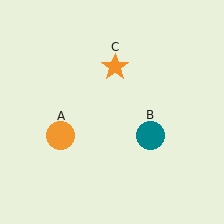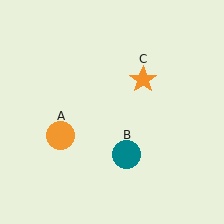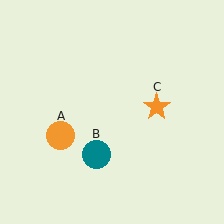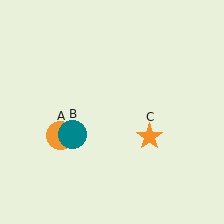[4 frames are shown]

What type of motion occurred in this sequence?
The teal circle (object B), orange star (object C) rotated clockwise around the center of the scene.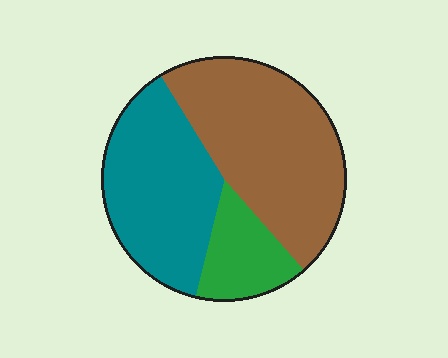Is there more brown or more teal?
Brown.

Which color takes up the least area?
Green, at roughly 15%.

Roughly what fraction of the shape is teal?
Teal covers 38% of the shape.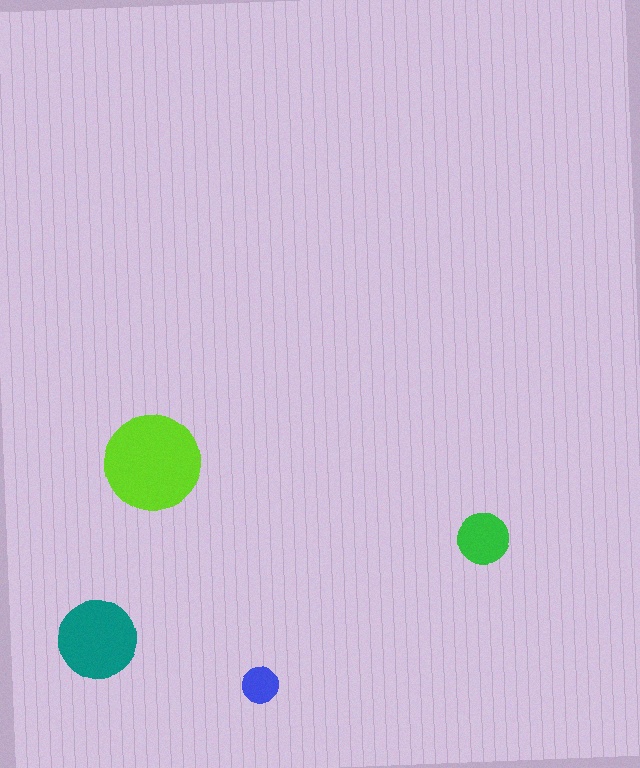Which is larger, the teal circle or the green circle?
The teal one.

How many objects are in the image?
There are 4 objects in the image.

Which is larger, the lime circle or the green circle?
The lime one.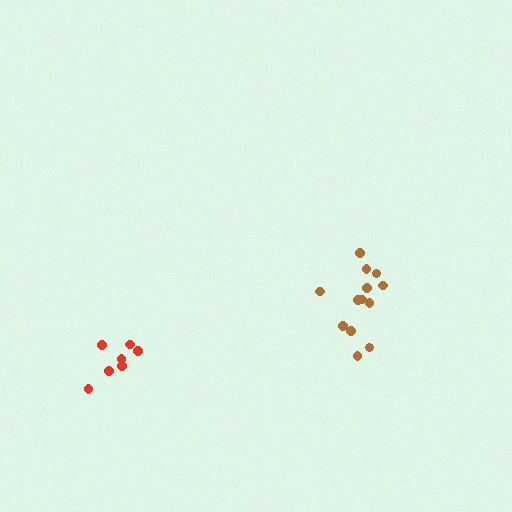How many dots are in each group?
Group 1: 7 dots, Group 2: 13 dots (20 total).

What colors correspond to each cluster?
The clusters are colored: red, brown.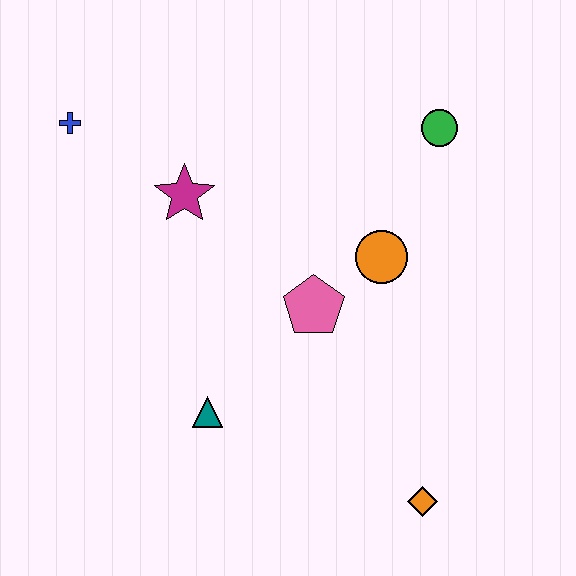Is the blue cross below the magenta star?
No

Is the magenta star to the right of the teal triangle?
No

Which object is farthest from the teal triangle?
The green circle is farthest from the teal triangle.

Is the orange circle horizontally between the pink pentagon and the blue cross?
No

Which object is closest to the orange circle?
The pink pentagon is closest to the orange circle.